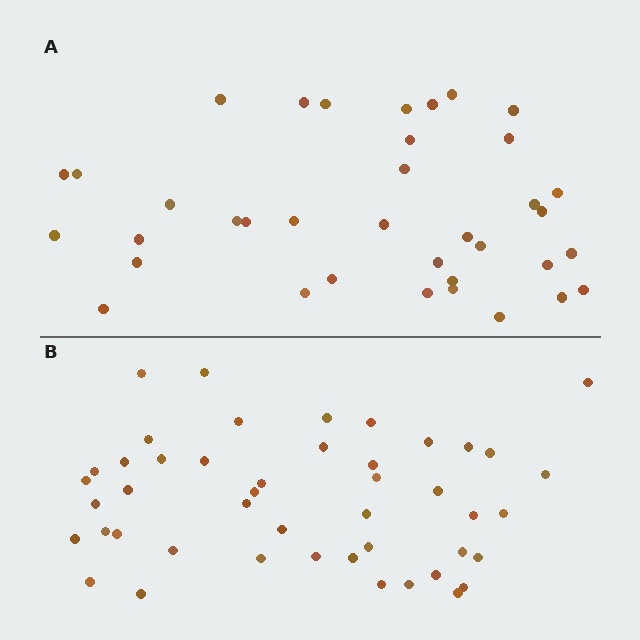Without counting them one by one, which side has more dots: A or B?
Region B (the bottom region) has more dots.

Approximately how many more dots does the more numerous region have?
Region B has roughly 8 or so more dots than region A.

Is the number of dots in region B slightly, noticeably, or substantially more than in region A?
Region B has only slightly more — the two regions are fairly close. The ratio is roughly 1.2 to 1.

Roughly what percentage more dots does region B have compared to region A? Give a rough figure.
About 25% more.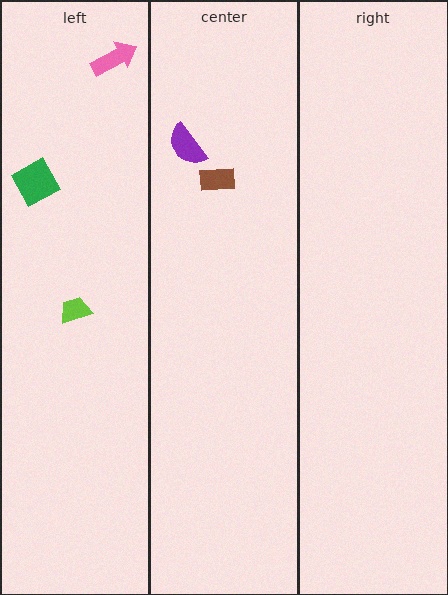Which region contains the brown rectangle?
The center region.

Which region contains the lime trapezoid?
The left region.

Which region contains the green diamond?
The left region.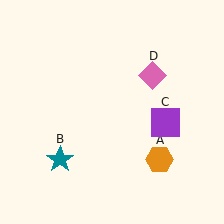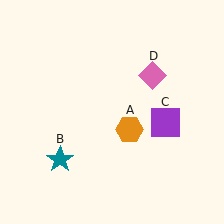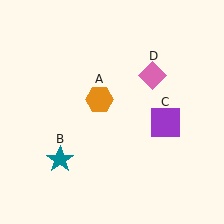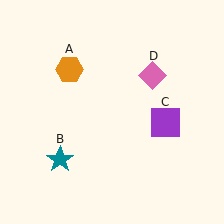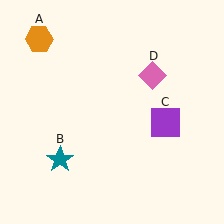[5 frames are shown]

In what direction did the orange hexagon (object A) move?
The orange hexagon (object A) moved up and to the left.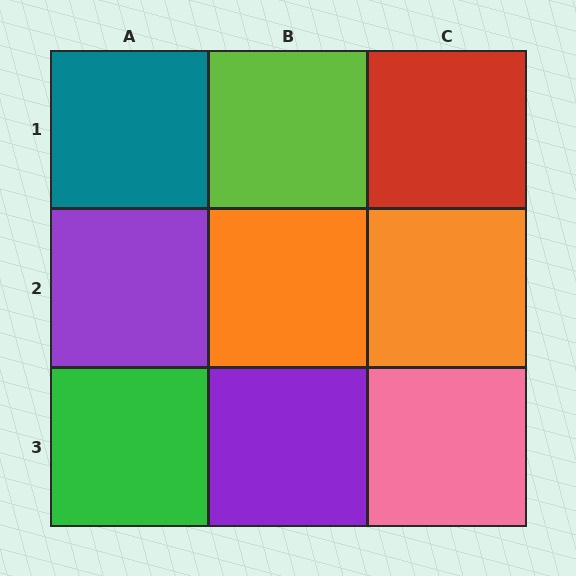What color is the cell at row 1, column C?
Red.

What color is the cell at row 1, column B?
Lime.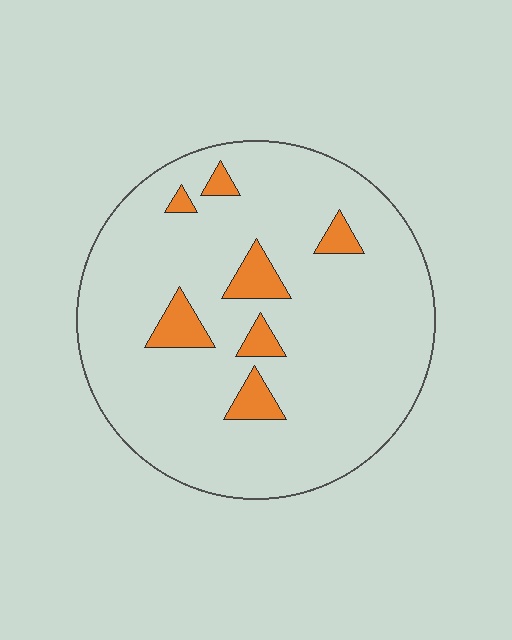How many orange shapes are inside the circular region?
7.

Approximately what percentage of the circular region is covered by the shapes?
Approximately 10%.